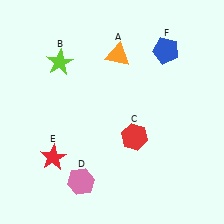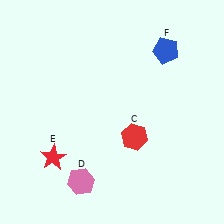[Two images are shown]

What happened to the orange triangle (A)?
The orange triangle (A) was removed in Image 2. It was in the top-right area of Image 1.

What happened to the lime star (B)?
The lime star (B) was removed in Image 2. It was in the top-left area of Image 1.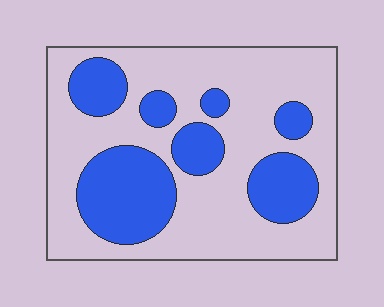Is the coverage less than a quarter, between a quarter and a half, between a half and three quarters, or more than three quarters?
Between a quarter and a half.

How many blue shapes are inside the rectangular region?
7.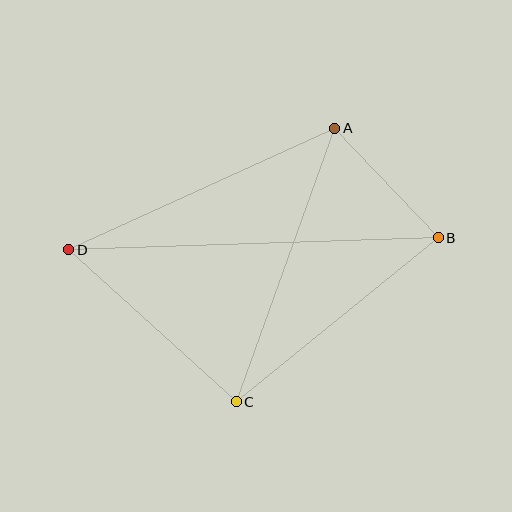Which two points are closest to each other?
Points A and B are closest to each other.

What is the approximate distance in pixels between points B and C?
The distance between B and C is approximately 260 pixels.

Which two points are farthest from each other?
Points B and D are farthest from each other.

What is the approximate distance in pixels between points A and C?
The distance between A and C is approximately 291 pixels.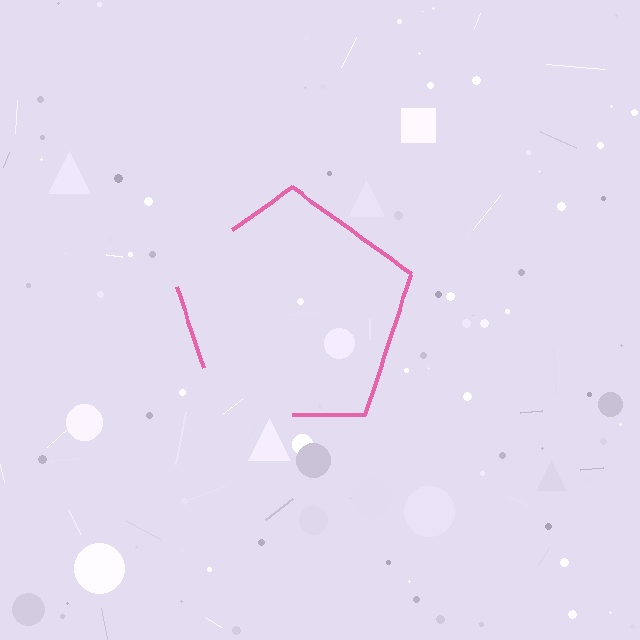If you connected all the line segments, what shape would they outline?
They would outline a pentagon.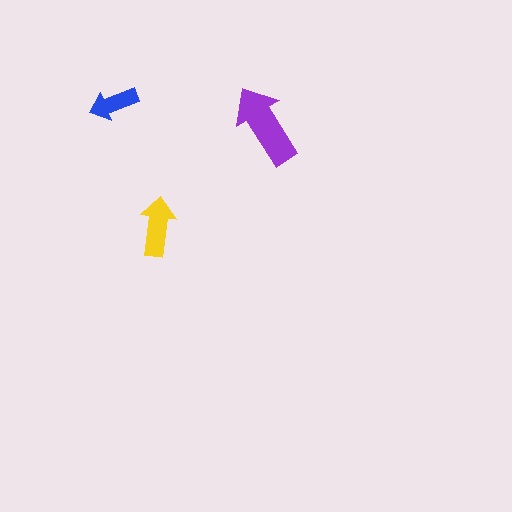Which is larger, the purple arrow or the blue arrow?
The purple one.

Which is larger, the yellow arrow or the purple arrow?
The purple one.